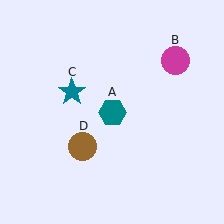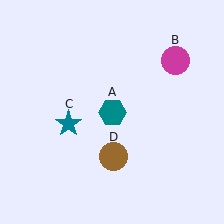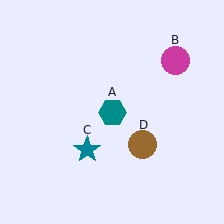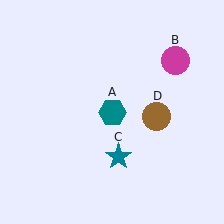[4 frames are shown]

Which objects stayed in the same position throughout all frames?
Teal hexagon (object A) and magenta circle (object B) remained stationary.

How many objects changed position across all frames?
2 objects changed position: teal star (object C), brown circle (object D).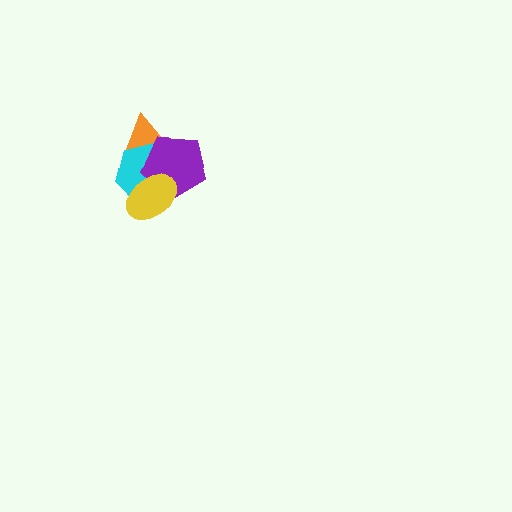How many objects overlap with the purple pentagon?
3 objects overlap with the purple pentagon.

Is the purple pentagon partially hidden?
Yes, it is partially covered by another shape.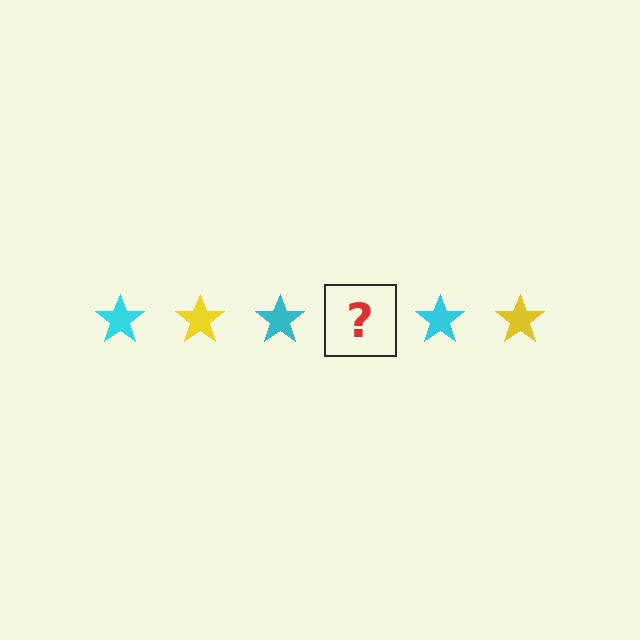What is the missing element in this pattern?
The missing element is a yellow star.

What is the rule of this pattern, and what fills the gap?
The rule is that the pattern cycles through cyan, yellow stars. The gap should be filled with a yellow star.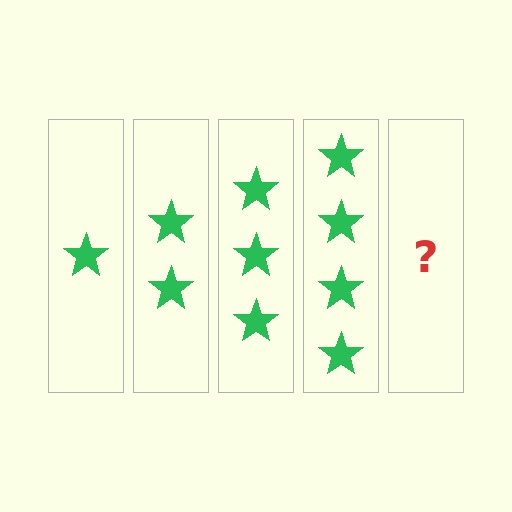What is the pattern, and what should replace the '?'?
The pattern is that each step adds one more star. The '?' should be 5 stars.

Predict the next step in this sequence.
The next step is 5 stars.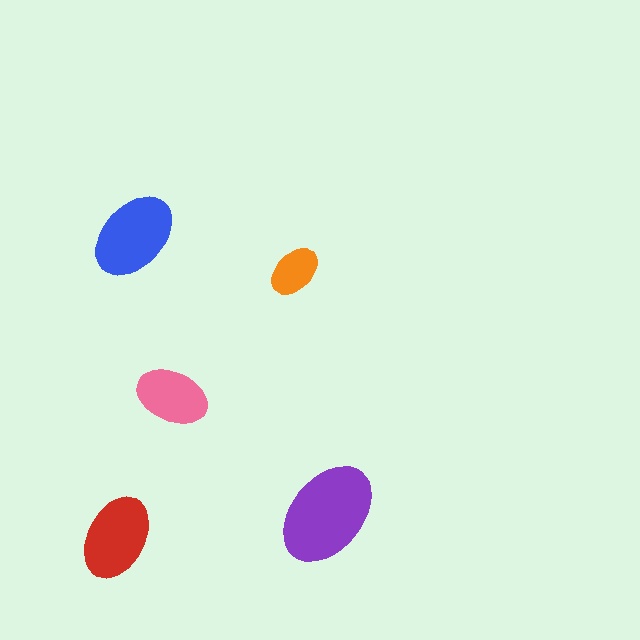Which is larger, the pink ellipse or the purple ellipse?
The purple one.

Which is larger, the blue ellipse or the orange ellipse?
The blue one.